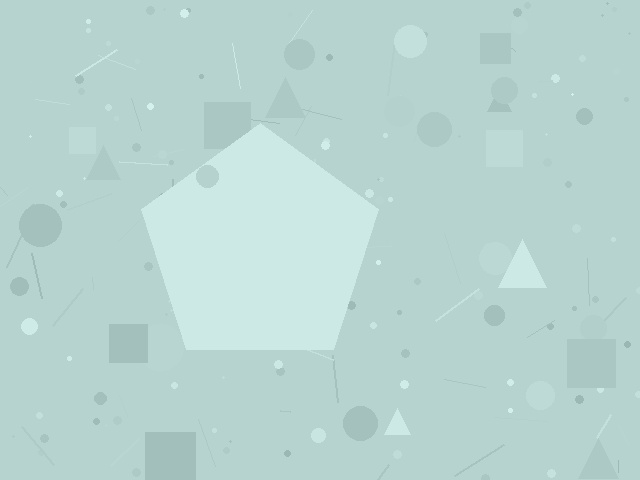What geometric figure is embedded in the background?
A pentagon is embedded in the background.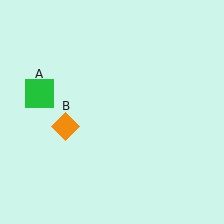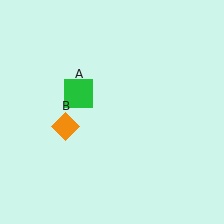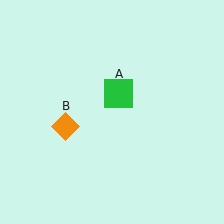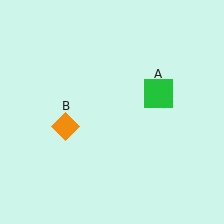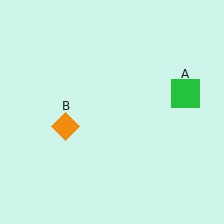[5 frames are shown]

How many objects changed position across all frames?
1 object changed position: green square (object A).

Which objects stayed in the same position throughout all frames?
Orange diamond (object B) remained stationary.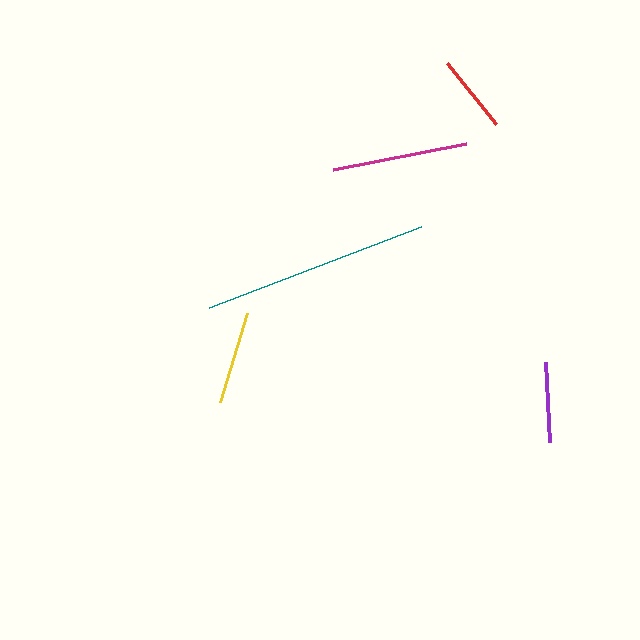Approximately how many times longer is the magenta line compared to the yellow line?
The magenta line is approximately 1.5 times the length of the yellow line.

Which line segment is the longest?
The teal line is the longest at approximately 227 pixels.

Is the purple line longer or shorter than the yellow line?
The yellow line is longer than the purple line.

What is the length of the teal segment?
The teal segment is approximately 227 pixels long.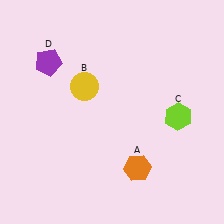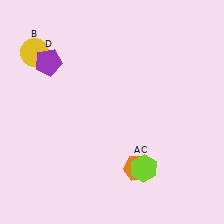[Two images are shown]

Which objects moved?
The objects that moved are: the yellow circle (B), the lime hexagon (C).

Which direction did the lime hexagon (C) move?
The lime hexagon (C) moved down.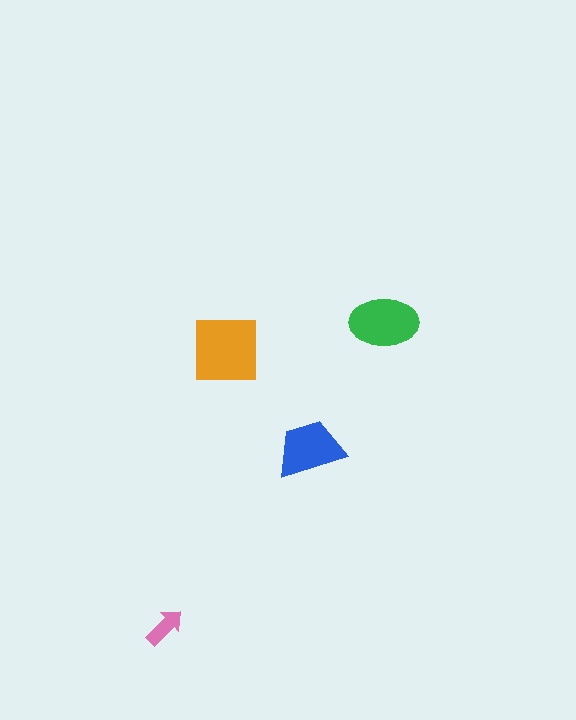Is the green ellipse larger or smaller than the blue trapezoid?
Larger.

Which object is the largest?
The orange square.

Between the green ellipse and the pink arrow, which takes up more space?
The green ellipse.